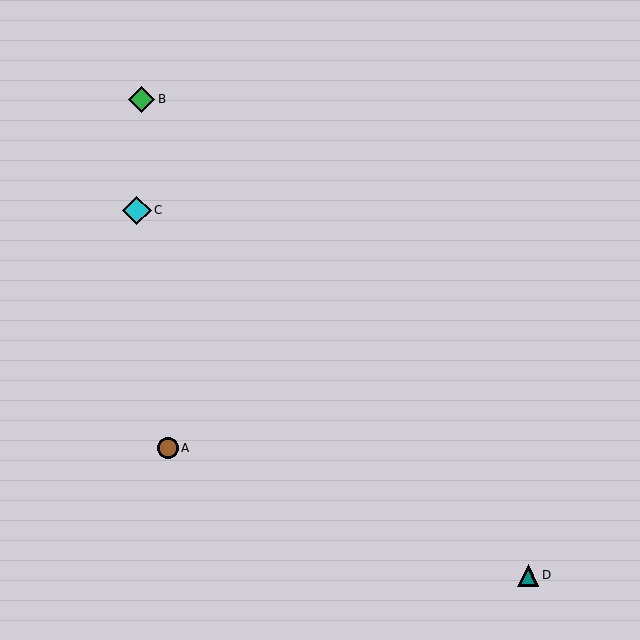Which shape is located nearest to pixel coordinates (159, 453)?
The brown circle (labeled A) at (168, 448) is nearest to that location.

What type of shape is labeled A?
Shape A is a brown circle.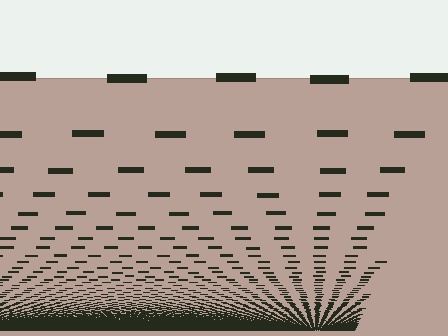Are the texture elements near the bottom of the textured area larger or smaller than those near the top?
Smaller. The gradient is inverted — elements near the bottom are smaller and denser.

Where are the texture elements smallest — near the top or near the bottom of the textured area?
Near the bottom.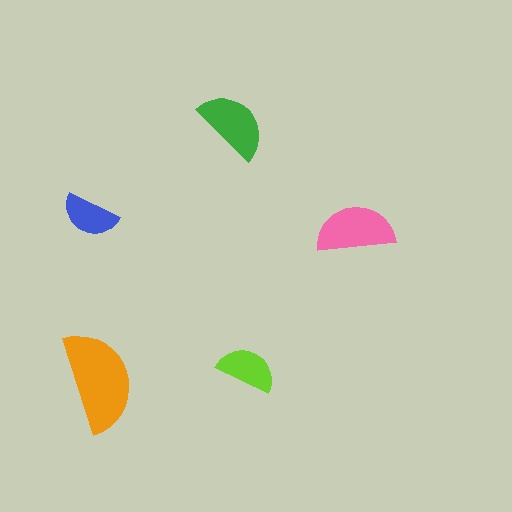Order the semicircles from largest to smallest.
the orange one, the pink one, the green one, the lime one, the blue one.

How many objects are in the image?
There are 5 objects in the image.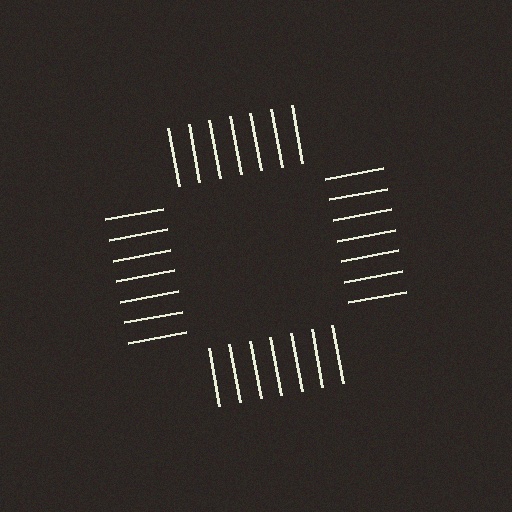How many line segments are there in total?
28 — 7 along each of the 4 edges.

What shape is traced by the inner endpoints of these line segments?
An illusory square — the line segments terminate on its edges but no continuous stroke is drawn.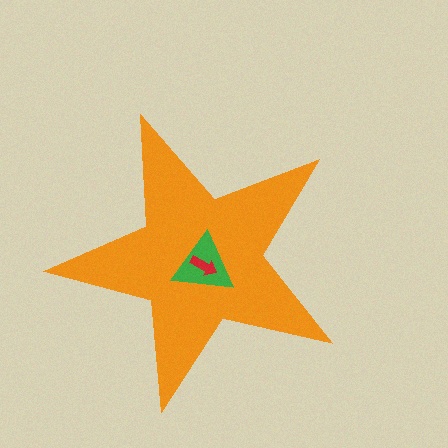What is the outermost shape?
The orange star.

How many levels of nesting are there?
3.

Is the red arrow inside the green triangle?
Yes.